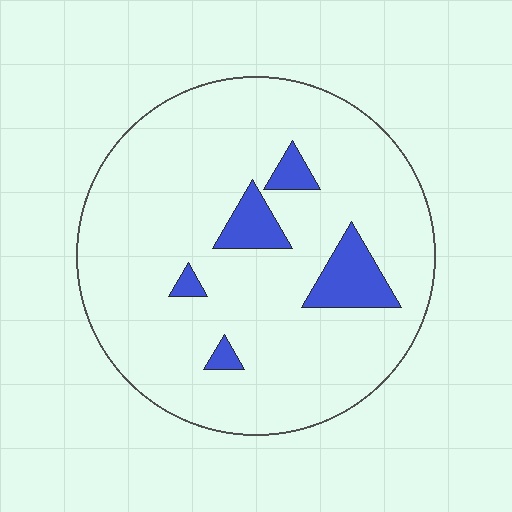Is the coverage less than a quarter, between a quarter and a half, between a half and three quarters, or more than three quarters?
Less than a quarter.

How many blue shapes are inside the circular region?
5.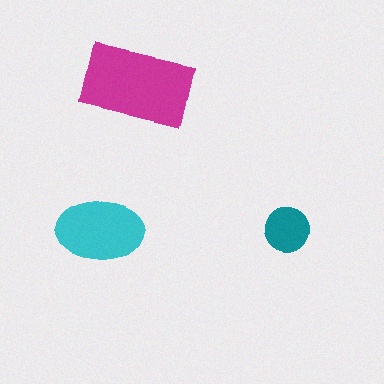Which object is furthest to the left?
The cyan ellipse is leftmost.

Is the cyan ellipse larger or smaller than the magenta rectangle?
Smaller.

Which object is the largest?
The magenta rectangle.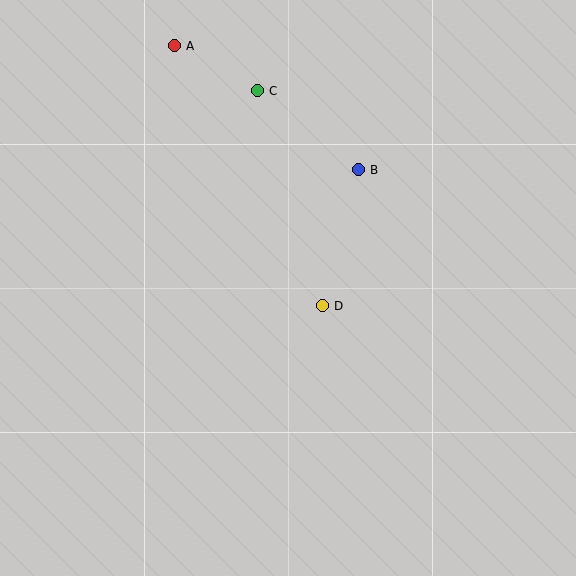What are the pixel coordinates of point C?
Point C is at (257, 91).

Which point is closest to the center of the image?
Point D at (322, 306) is closest to the center.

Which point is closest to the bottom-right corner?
Point D is closest to the bottom-right corner.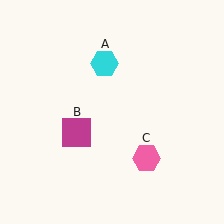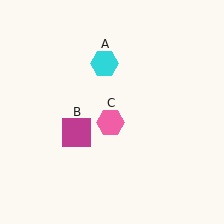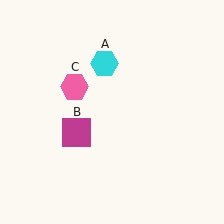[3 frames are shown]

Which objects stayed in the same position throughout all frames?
Cyan hexagon (object A) and magenta square (object B) remained stationary.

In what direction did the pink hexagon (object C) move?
The pink hexagon (object C) moved up and to the left.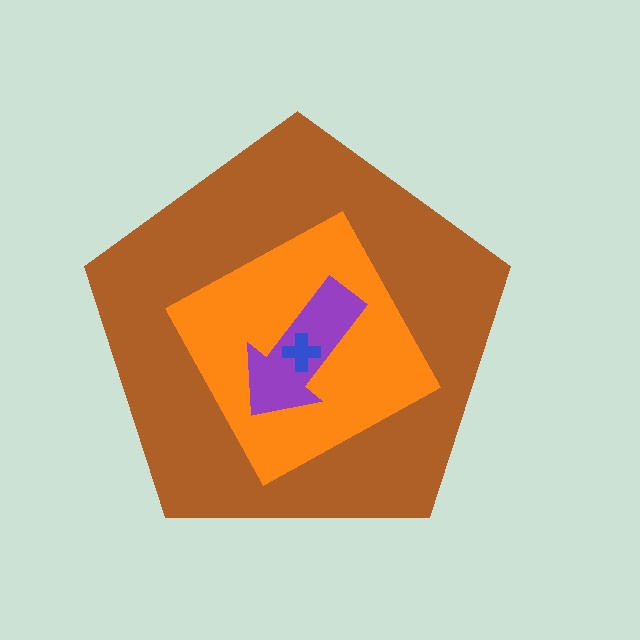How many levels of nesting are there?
4.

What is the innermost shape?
The blue cross.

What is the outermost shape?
The brown pentagon.